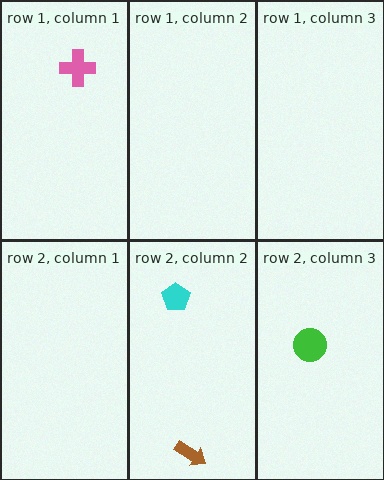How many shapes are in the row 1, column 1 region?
1.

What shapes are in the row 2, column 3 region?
The green circle.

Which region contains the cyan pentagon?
The row 2, column 2 region.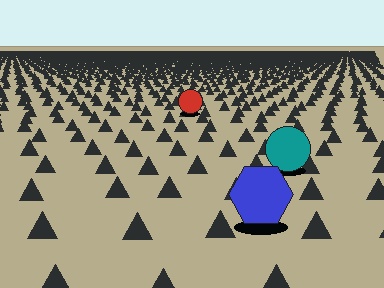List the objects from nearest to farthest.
From nearest to farthest: the blue hexagon, the teal circle, the red circle.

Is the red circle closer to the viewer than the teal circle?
No. The teal circle is closer — you can tell from the texture gradient: the ground texture is coarser near it.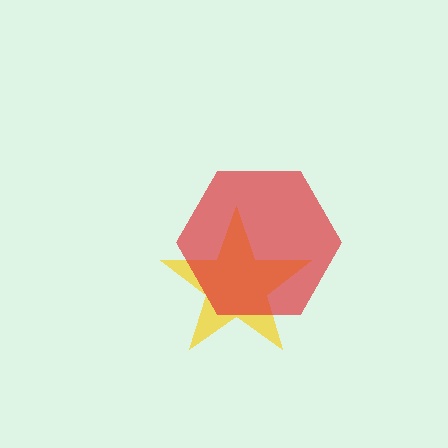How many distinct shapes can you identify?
There are 2 distinct shapes: a yellow star, a red hexagon.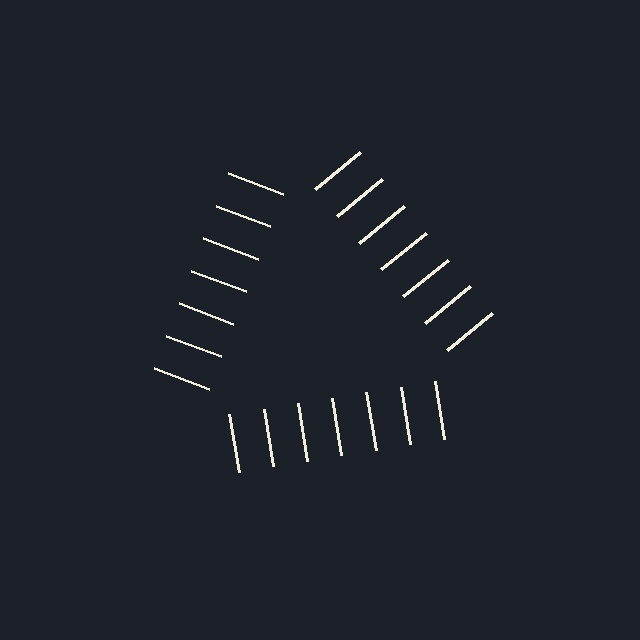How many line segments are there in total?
21 — 7 along each of the 3 edges.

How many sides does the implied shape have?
3 sides — the line-ends trace a triangle.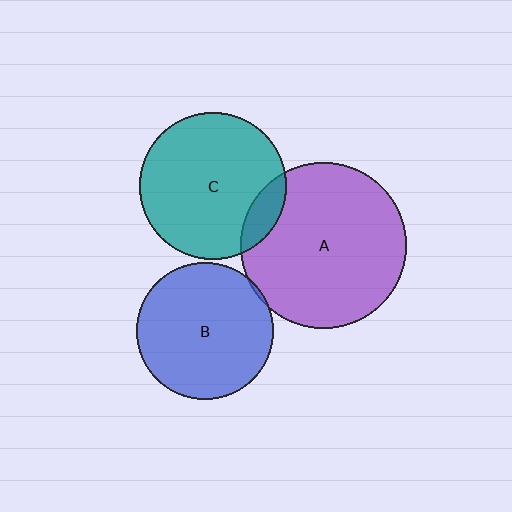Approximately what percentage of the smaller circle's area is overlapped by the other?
Approximately 5%.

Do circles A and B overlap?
Yes.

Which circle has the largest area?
Circle A (purple).